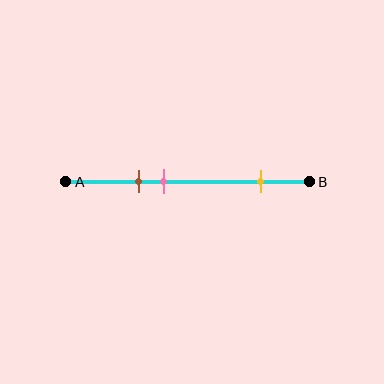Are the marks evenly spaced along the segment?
No, the marks are not evenly spaced.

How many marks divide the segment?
There are 3 marks dividing the segment.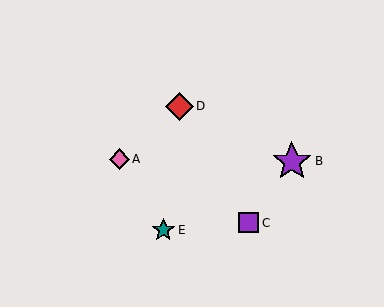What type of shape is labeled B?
Shape B is a purple star.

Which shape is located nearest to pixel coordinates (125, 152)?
The pink diamond (labeled A) at (119, 159) is nearest to that location.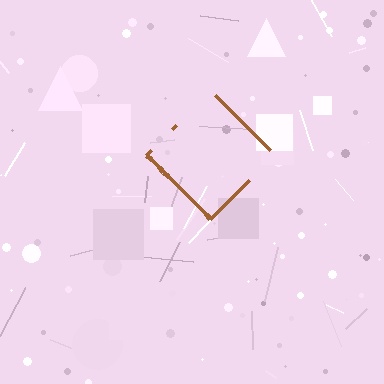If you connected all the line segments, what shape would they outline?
They would outline a diamond.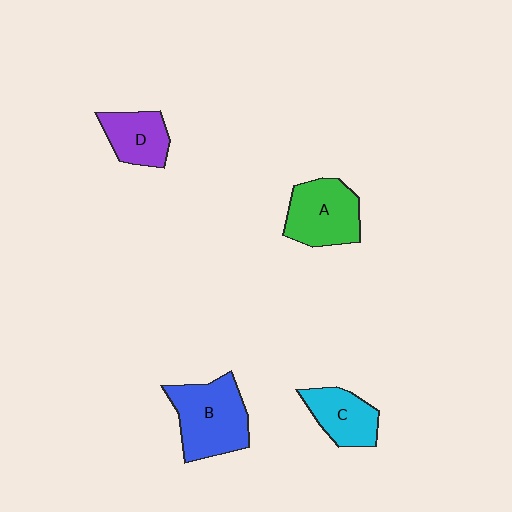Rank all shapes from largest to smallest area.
From largest to smallest: B (blue), A (green), C (cyan), D (purple).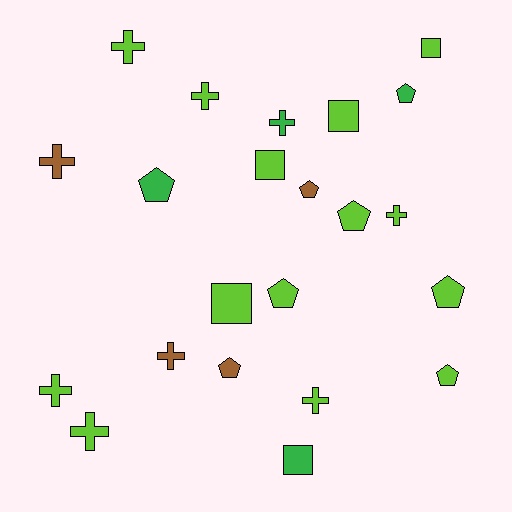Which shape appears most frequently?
Cross, with 9 objects.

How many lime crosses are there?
There are 6 lime crosses.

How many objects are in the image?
There are 22 objects.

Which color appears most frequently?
Lime, with 14 objects.